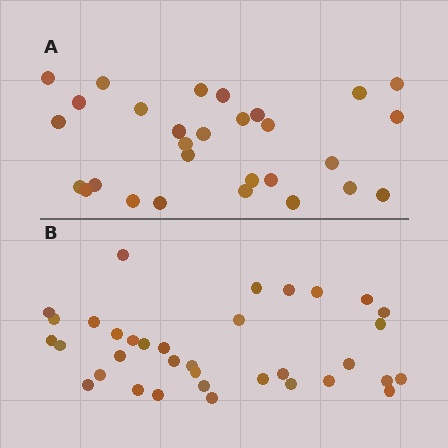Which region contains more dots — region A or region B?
Region B (the bottom region) has more dots.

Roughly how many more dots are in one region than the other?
Region B has about 6 more dots than region A.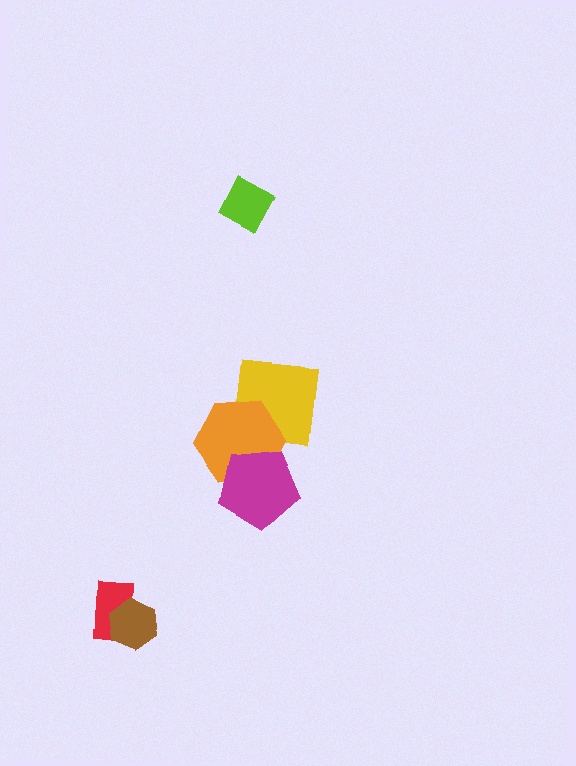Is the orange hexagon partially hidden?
Yes, it is partially covered by another shape.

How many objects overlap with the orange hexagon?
2 objects overlap with the orange hexagon.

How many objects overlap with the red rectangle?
1 object overlaps with the red rectangle.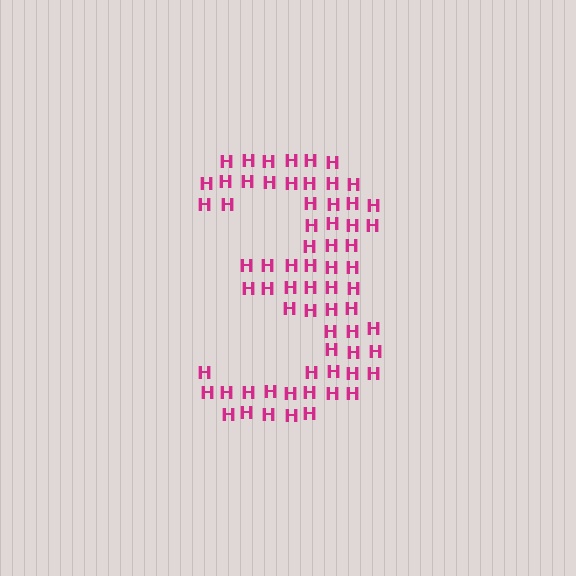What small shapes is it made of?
It is made of small letter H's.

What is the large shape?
The large shape is the digit 3.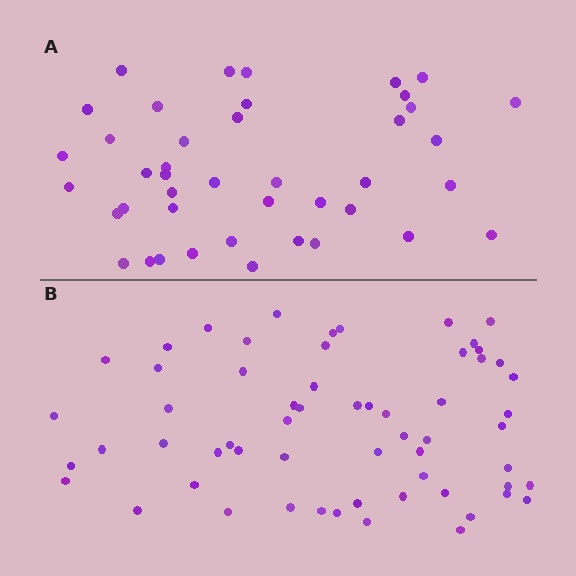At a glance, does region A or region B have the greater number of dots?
Region B (the bottom region) has more dots.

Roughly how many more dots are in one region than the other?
Region B has approximately 20 more dots than region A.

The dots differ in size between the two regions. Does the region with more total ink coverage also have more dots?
No. Region A has more total ink coverage because its dots are larger, but region B actually contains more individual dots. Total area can be misleading — the number of items is what matters here.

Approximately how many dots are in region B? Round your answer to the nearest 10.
About 60 dots.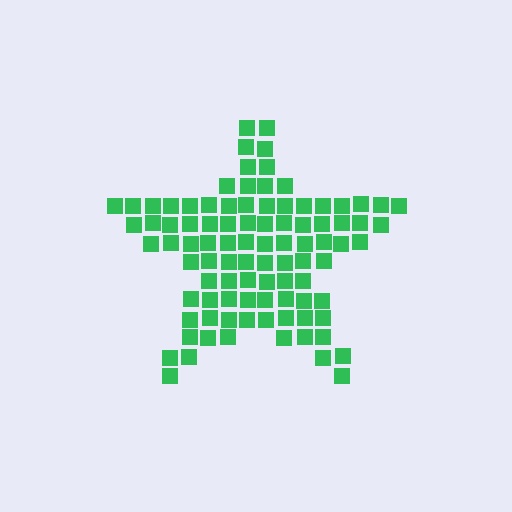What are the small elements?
The small elements are squares.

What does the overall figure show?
The overall figure shows a star.